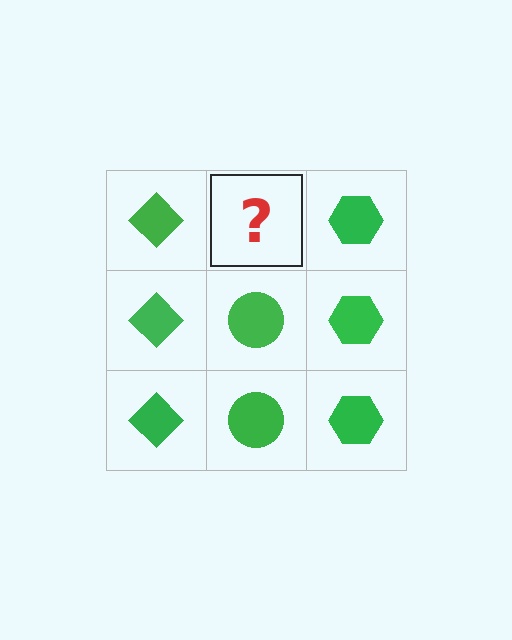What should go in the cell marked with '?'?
The missing cell should contain a green circle.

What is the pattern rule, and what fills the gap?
The rule is that each column has a consistent shape. The gap should be filled with a green circle.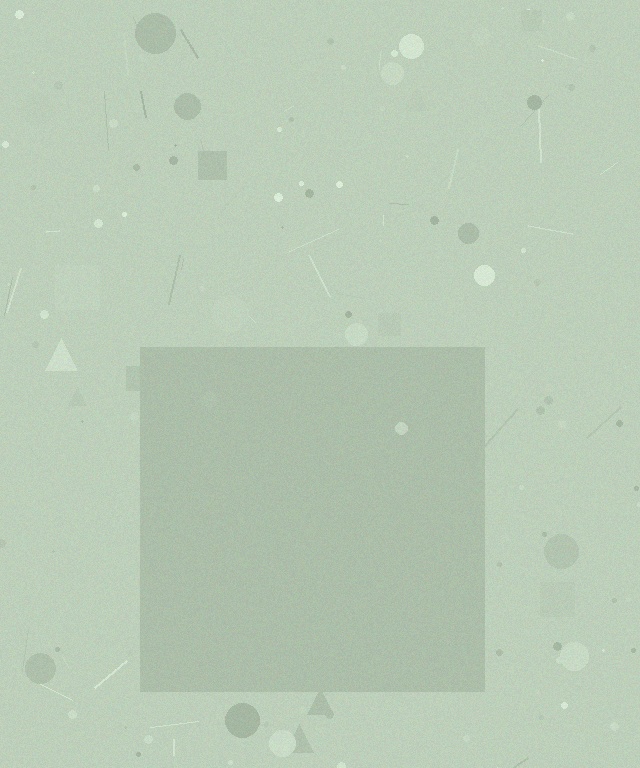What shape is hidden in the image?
A square is hidden in the image.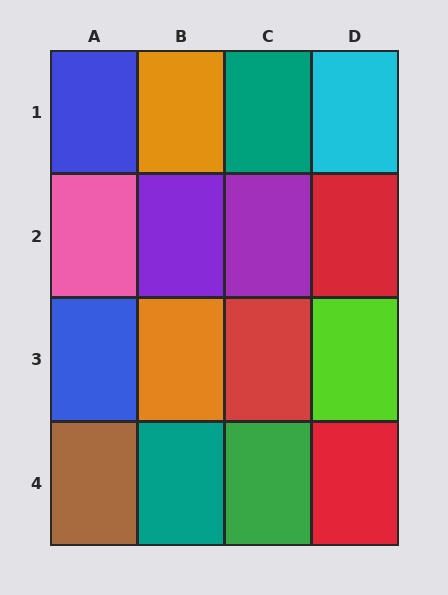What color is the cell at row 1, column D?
Cyan.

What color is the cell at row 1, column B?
Orange.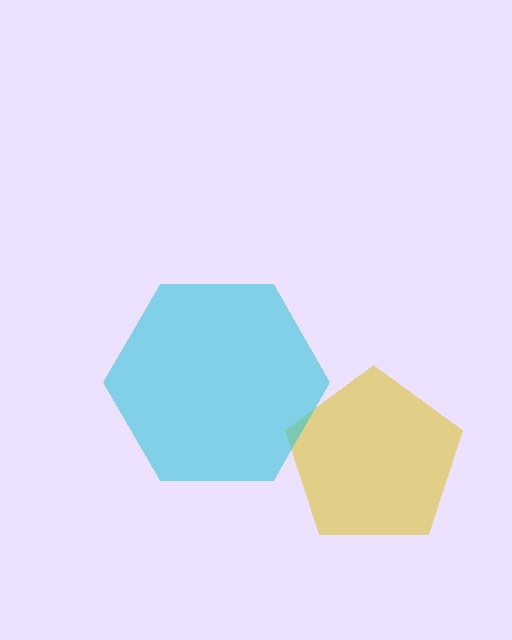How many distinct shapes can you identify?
There are 2 distinct shapes: a yellow pentagon, a cyan hexagon.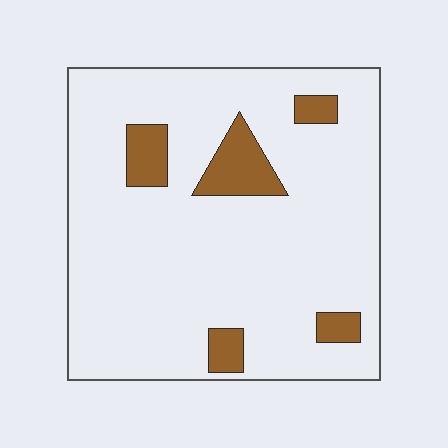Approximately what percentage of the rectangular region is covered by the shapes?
Approximately 10%.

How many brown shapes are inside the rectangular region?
5.